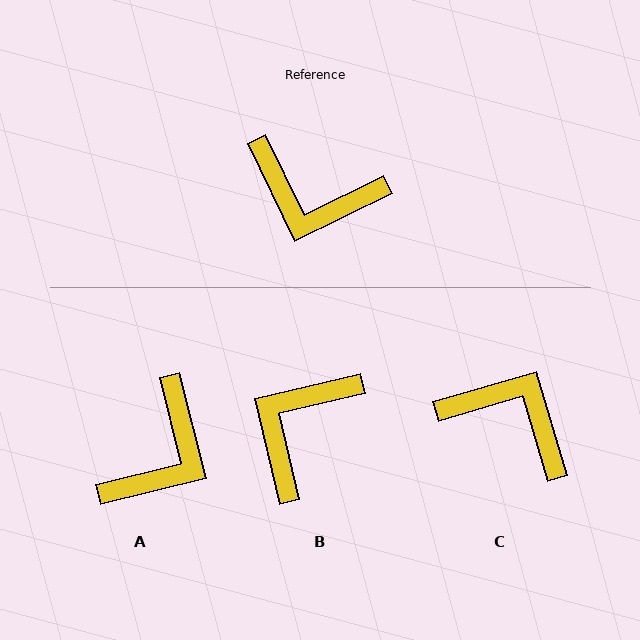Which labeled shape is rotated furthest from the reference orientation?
C, about 170 degrees away.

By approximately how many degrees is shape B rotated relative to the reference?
Approximately 103 degrees clockwise.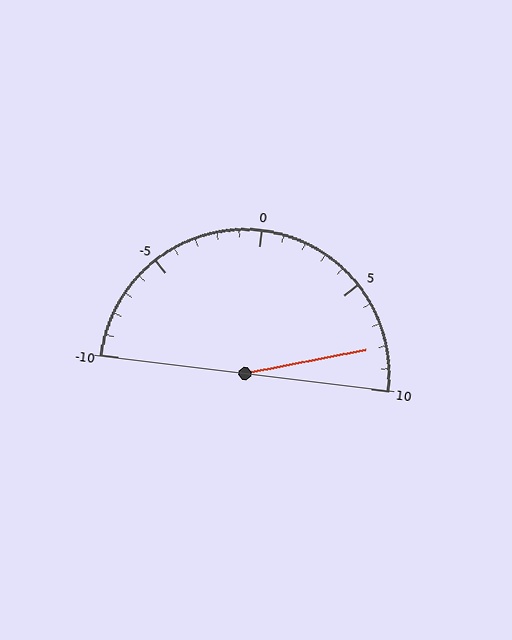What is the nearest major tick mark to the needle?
The nearest major tick mark is 10.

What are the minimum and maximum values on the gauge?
The gauge ranges from -10 to 10.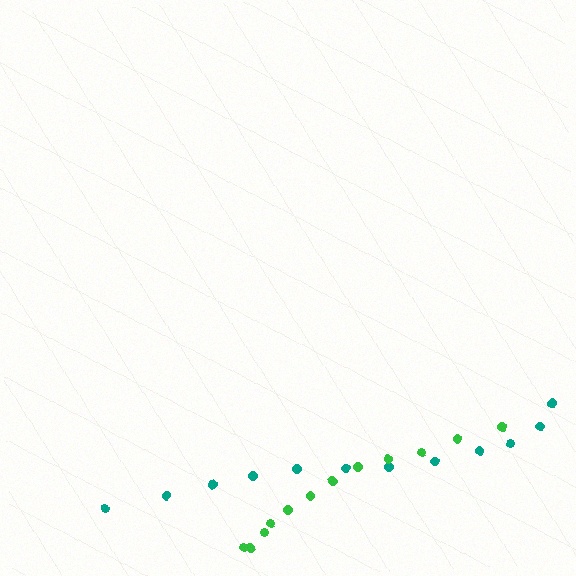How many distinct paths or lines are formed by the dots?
There are 2 distinct paths.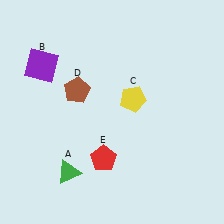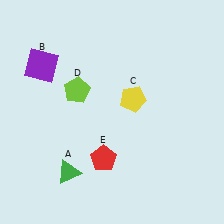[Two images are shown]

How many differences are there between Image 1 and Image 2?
There is 1 difference between the two images.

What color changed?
The pentagon (D) changed from brown in Image 1 to lime in Image 2.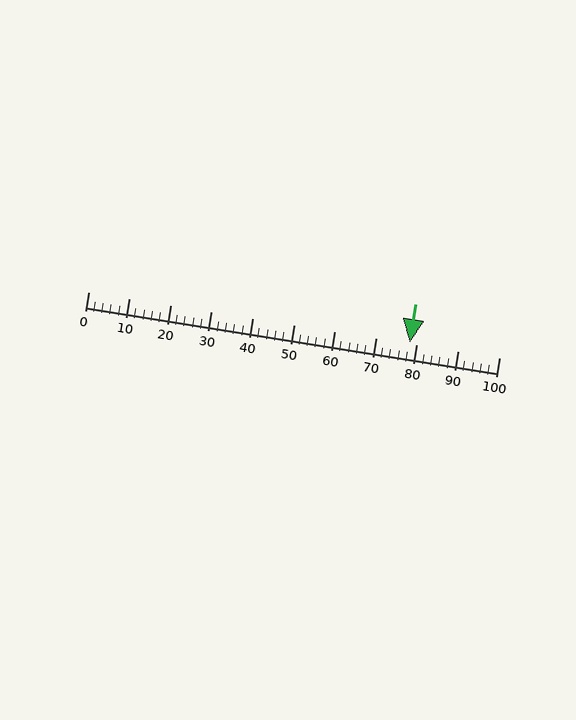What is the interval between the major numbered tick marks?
The major tick marks are spaced 10 units apart.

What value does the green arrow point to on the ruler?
The green arrow points to approximately 78.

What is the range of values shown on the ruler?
The ruler shows values from 0 to 100.